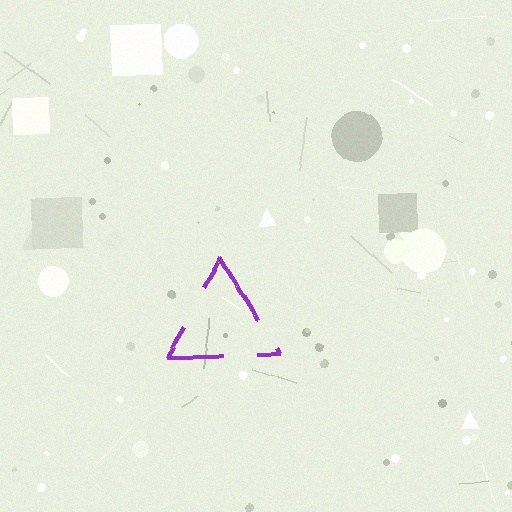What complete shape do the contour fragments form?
The contour fragments form a triangle.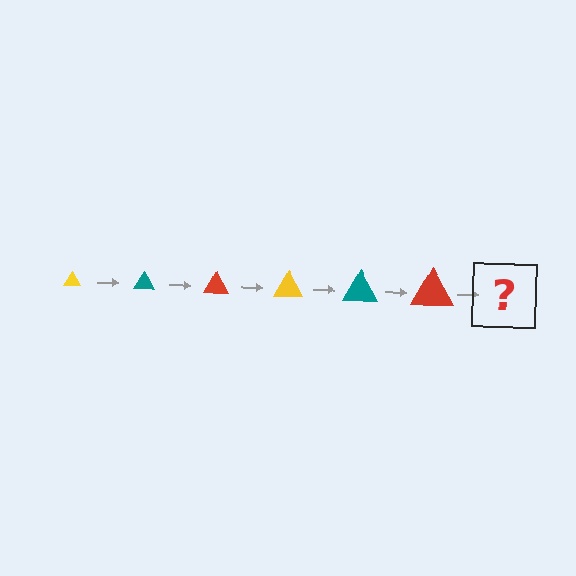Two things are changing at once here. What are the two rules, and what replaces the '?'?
The two rules are that the triangle grows larger each step and the color cycles through yellow, teal, and red. The '?' should be a yellow triangle, larger than the previous one.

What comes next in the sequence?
The next element should be a yellow triangle, larger than the previous one.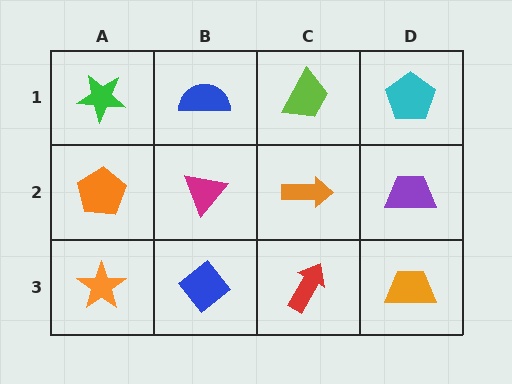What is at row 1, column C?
A lime trapezoid.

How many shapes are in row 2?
4 shapes.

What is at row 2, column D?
A purple trapezoid.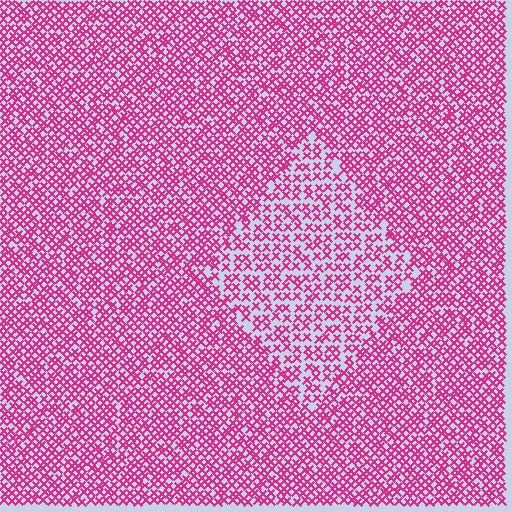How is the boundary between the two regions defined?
The boundary is defined by a change in element density (approximately 1.6x ratio). All elements are the same color, size, and shape.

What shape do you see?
I see a diamond.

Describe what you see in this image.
The image contains small magenta elements arranged at two different densities. A diamond-shaped region is visible where the elements are less densely packed than the surrounding area.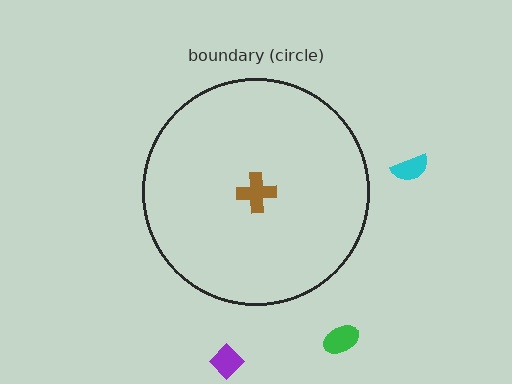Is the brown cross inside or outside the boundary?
Inside.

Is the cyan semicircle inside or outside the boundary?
Outside.